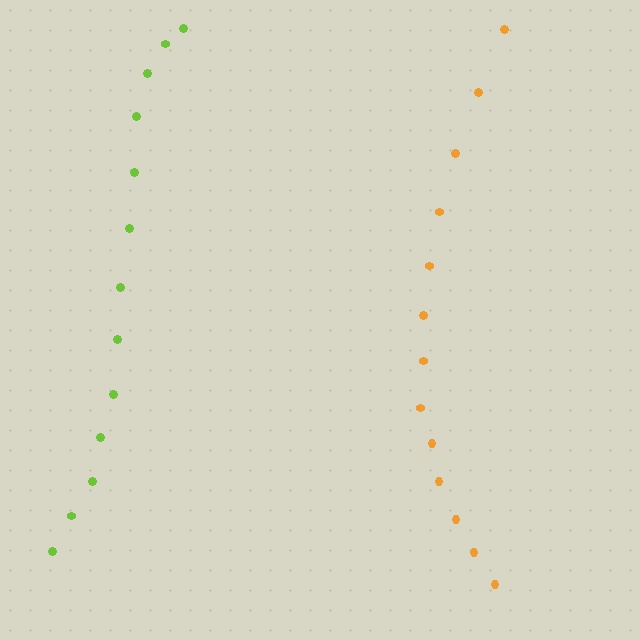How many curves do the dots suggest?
There are 2 distinct paths.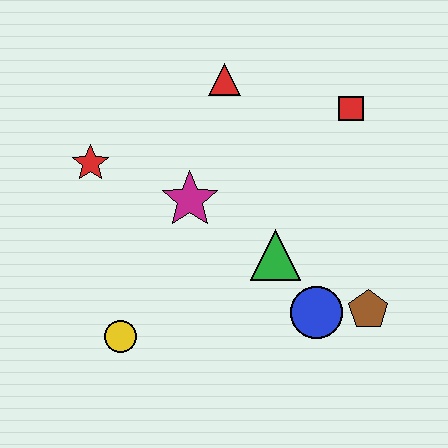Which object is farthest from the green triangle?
The red star is farthest from the green triangle.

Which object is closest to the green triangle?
The blue circle is closest to the green triangle.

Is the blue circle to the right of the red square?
No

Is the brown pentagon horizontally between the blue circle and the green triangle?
No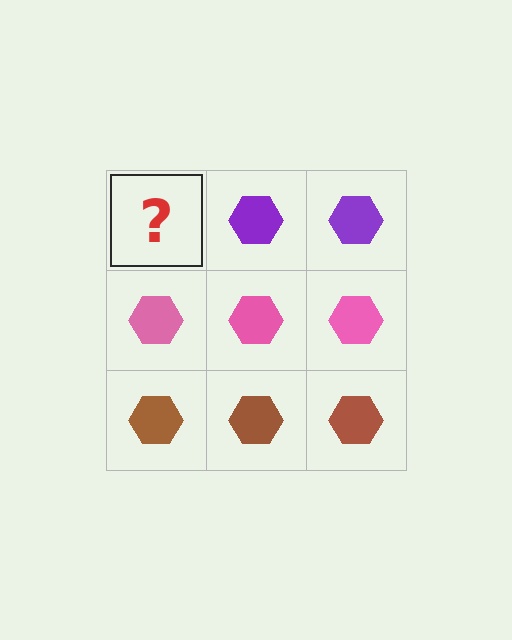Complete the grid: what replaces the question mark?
The question mark should be replaced with a purple hexagon.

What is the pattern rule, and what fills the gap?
The rule is that each row has a consistent color. The gap should be filled with a purple hexagon.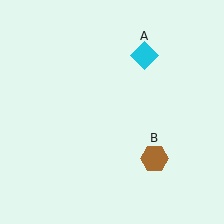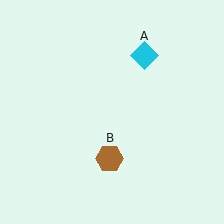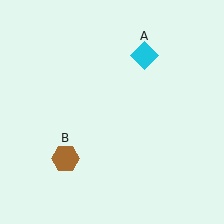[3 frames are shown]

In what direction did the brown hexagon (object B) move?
The brown hexagon (object B) moved left.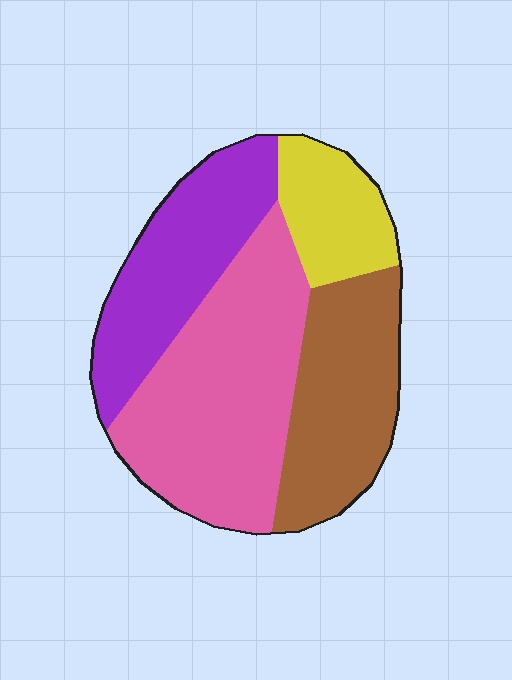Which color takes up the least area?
Yellow, at roughly 15%.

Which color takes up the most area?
Pink, at roughly 40%.